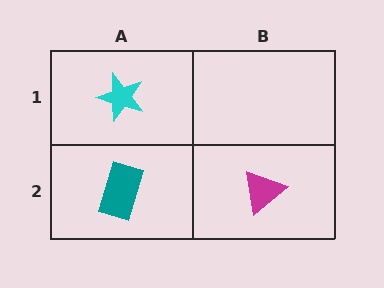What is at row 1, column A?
A cyan star.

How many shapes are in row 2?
2 shapes.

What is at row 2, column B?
A magenta triangle.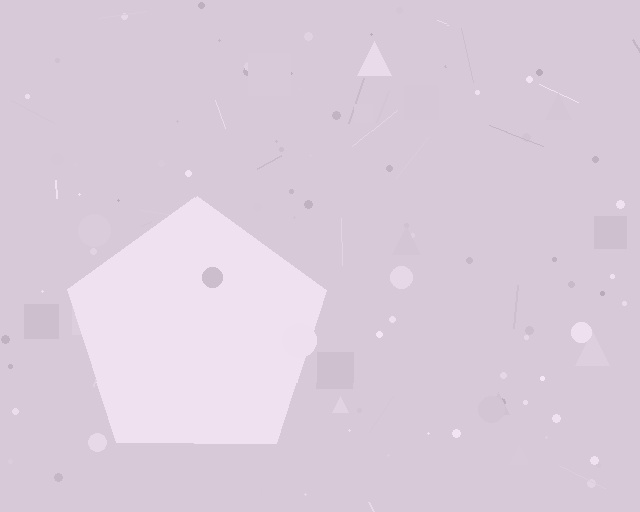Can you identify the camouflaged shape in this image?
The camouflaged shape is a pentagon.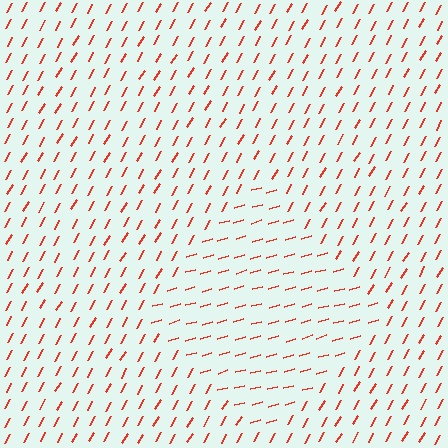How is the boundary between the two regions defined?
The boundary is defined purely by a change in line orientation (approximately 45 degrees difference). All lines are the same color and thickness.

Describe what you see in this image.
The image is filled with small red line segments. A diamond region in the image has lines oriented differently from the surrounding lines, creating a visible texture boundary.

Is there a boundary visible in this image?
Yes, there is a texture boundary formed by a change in line orientation.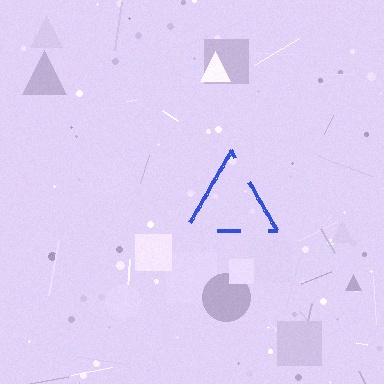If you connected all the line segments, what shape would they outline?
They would outline a triangle.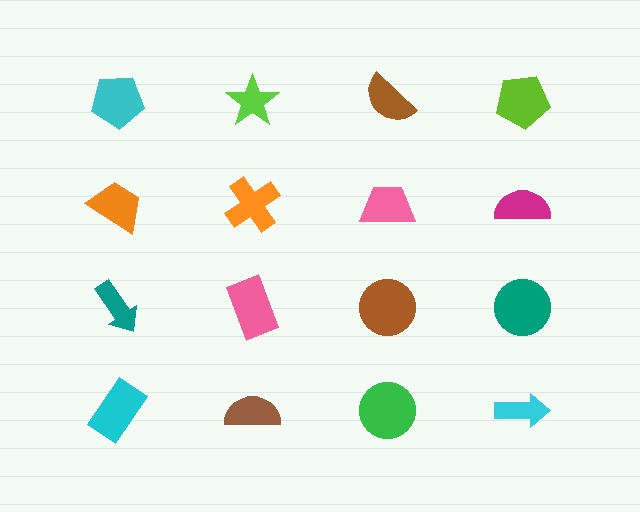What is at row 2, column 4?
A magenta semicircle.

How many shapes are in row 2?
4 shapes.